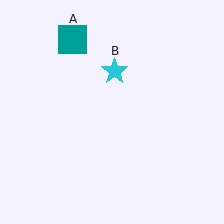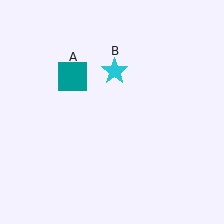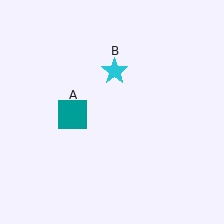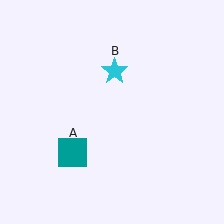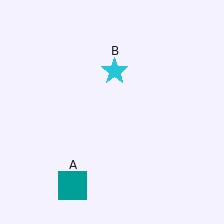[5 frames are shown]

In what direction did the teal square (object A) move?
The teal square (object A) moved down.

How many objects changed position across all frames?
1 object changed position: teal square (object A).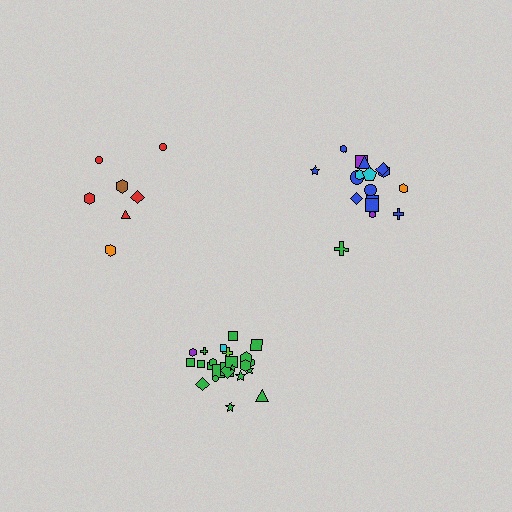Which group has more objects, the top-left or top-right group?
The top-right group.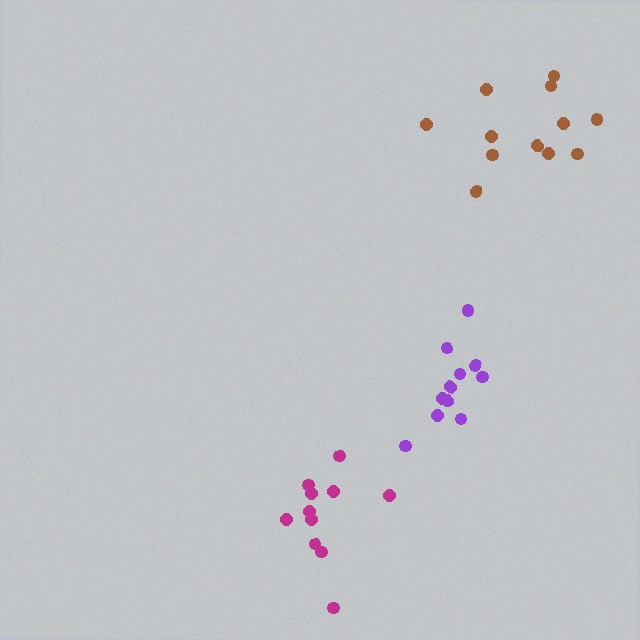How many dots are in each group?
Group 1: 12 dots, Group 2: 11 dots, Group 3: 11 dots (34 total).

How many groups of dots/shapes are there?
There are 3 groups.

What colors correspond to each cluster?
The clusters are colored: brown, magenta, purple.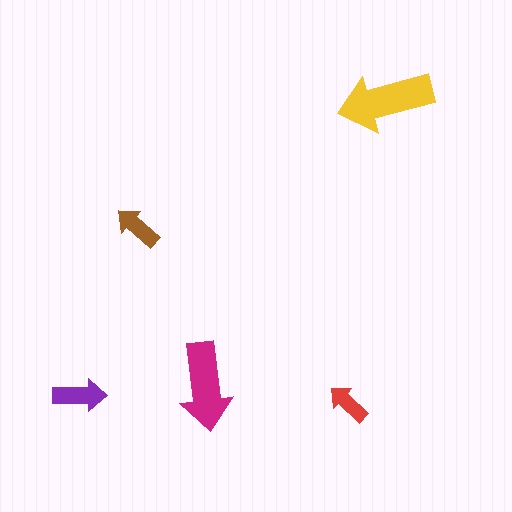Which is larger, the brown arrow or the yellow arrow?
The yellow one.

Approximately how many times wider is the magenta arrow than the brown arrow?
About 2 times wider.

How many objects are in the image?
There are 5 objects in the image.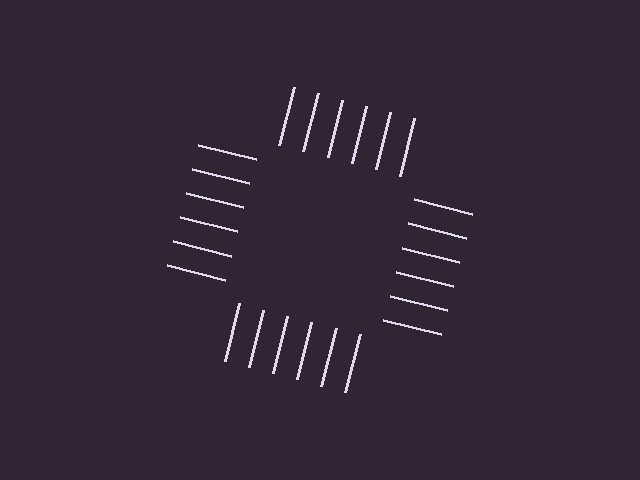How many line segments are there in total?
24 — 6 along each of the 4 edges.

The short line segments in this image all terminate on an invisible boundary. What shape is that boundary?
An illusory square — the line segments terminate on its edges but no continuous stroke is drawn.